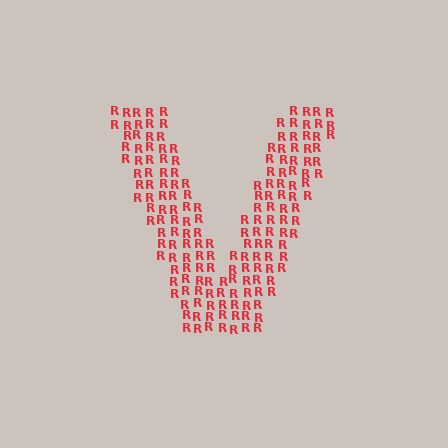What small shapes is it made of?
It is made of small letter R's.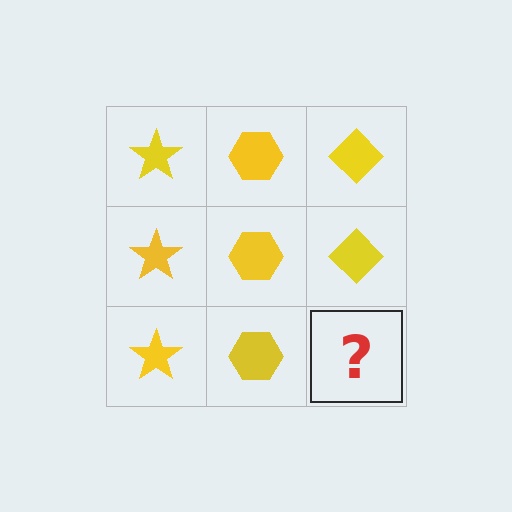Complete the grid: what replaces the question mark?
The question mark should be replaced with a yellow diamond.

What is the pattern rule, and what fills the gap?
The rule is that each column has a consistent shape. The gap should be filled with a yellow diamond.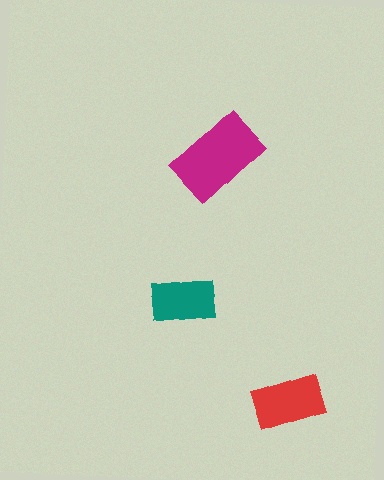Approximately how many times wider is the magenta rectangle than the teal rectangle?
About 1.5 times wider.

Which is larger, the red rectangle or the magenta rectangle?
The magenta one.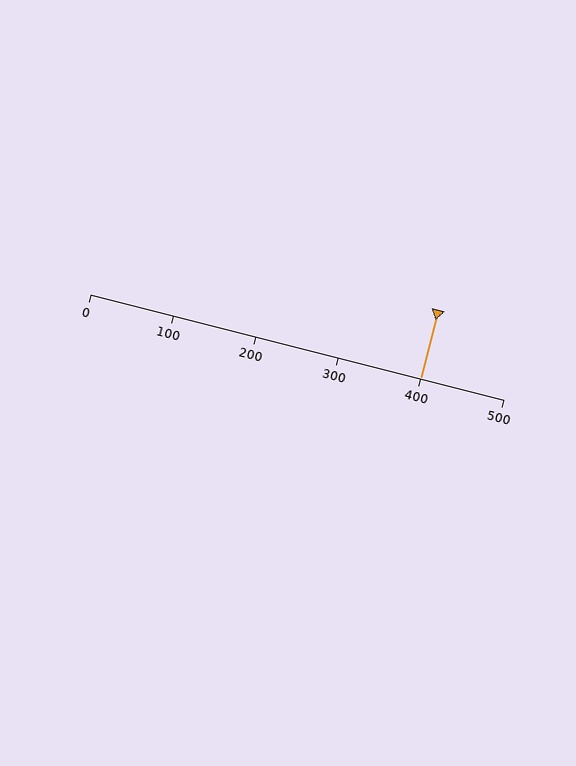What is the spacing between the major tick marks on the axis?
The major ticks are spaced 100 apart.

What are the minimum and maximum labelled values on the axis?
The axis runs from 0 to 500.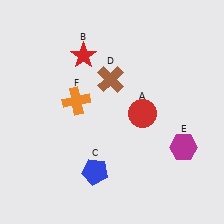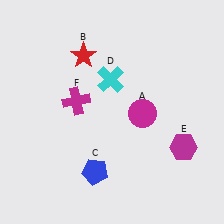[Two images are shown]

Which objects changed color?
A changed from red to magenta. D changed from brown to cyan. F changed from orange to magenta.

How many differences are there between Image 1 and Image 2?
There are 3 differences between the two images.